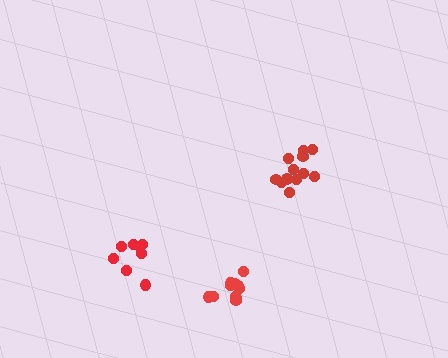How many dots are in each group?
Group 1: 11 dots, Group 2: 12 dots, Group 3: 8 dots (31 total).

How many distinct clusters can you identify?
There are 3 distinct clusters.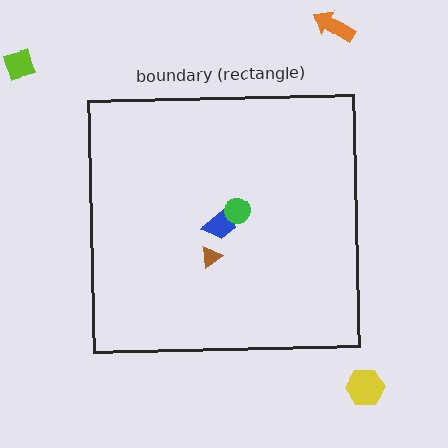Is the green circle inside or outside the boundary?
Inside.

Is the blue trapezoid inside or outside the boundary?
Inside.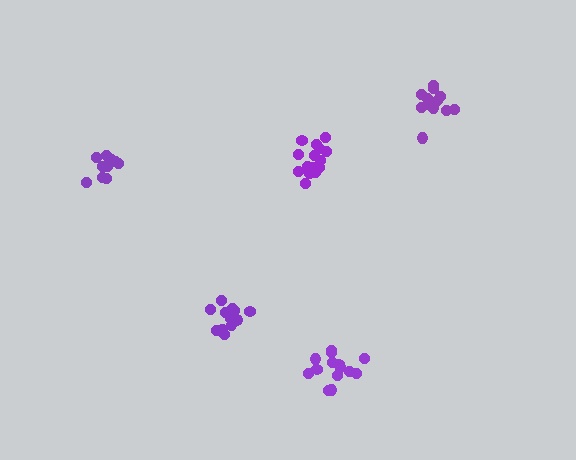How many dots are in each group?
Group 1: 16 dots, Group 2: 14 dots, Group 3: 14 dots, Group 4: 10 dots, Group 5: 13 dots (67 total).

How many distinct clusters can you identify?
There are 5 distinct clusters.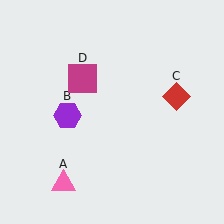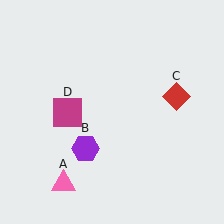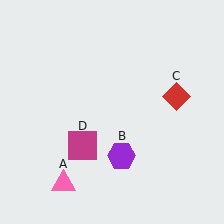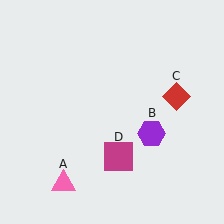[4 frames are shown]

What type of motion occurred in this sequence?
The purple hexagon (object B), magenta square (object D) rotated counterclockwise around the center of the scene.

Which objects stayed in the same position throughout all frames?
Pink triangle (object A) and red diamond (object C) remained stationary.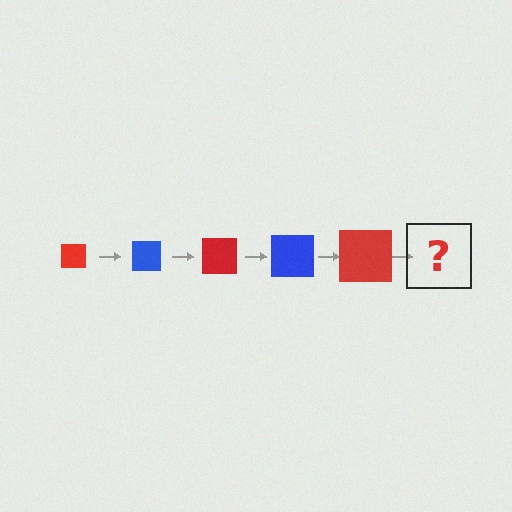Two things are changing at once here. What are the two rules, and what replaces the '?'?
The two rules are that the square grows larger each step and the color cycles through red and blue. The '?' should be a blue square, larger than the previous one.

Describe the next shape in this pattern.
It should be a blue square, larger than the previous one.